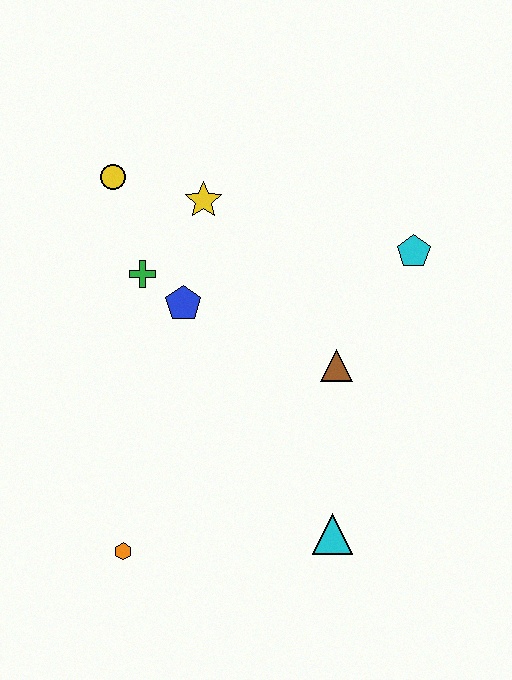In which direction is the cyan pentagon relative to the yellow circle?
The cyan pentagon is to the right of the yellow circle.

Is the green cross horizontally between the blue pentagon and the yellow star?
No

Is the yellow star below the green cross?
No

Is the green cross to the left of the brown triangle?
Yes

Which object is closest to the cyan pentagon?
The brown triangle is closest to the cyan pentagon.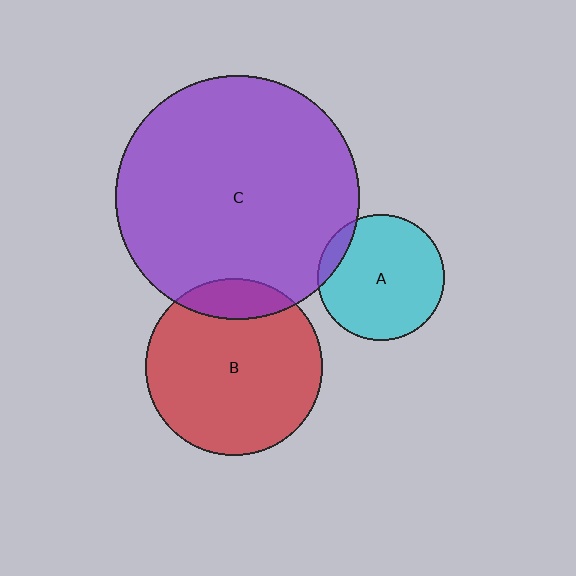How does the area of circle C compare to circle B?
Approximately 1.9 times.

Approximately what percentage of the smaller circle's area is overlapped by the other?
Approximately 15%.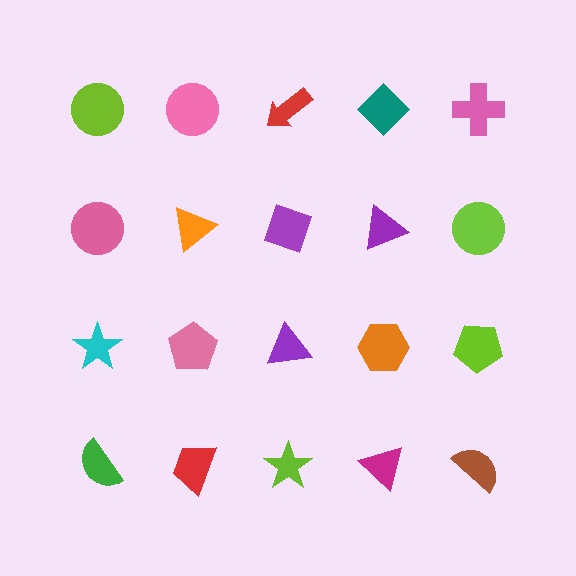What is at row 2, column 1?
A pink circle.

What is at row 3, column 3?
A purple triangle.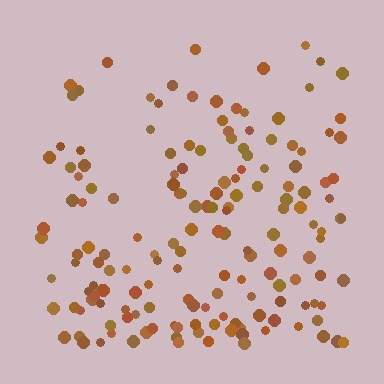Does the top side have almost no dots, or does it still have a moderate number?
Still a moderate number, just noticeably fewer than the bottom.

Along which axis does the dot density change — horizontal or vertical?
Vertical.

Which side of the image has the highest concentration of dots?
The bottom.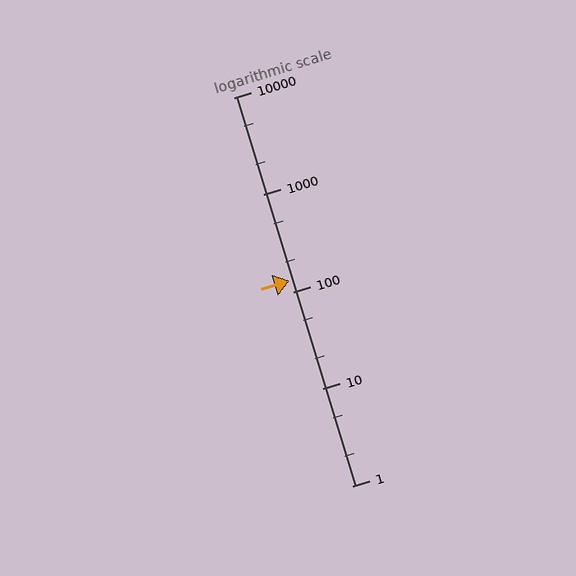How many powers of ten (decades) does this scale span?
The scale spans 4 decades, from 1 to 10000.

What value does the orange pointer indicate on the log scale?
The pointer indicates approximately 130.